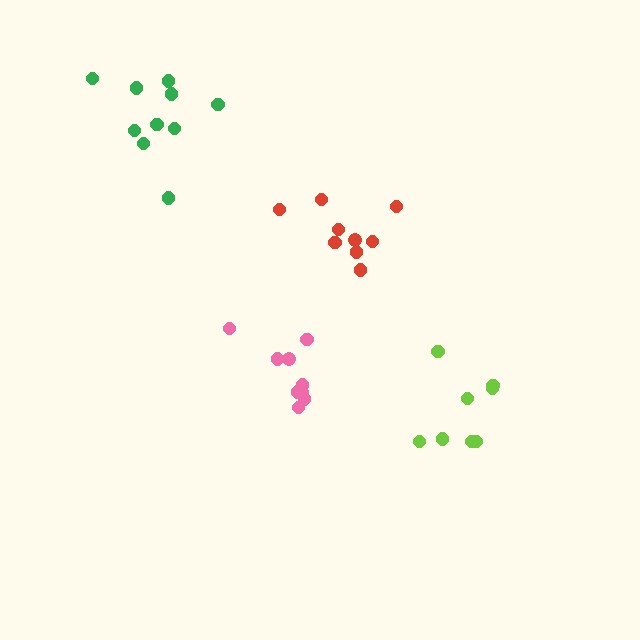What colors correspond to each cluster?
The clusters are colored: lime, red, pink, green.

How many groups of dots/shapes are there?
There are 4 groups.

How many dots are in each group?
Group 1: 8 dots, Group 2: 9 dots, Group 3: 9 dots, Group 4: 10 dots (36 total).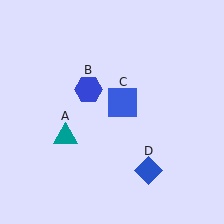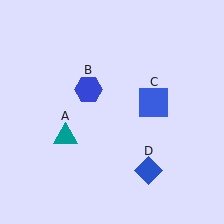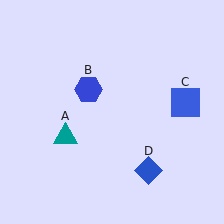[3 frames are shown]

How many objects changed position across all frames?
1 object changed position: blue square (object C).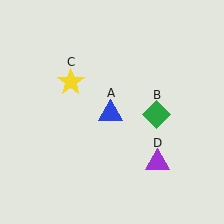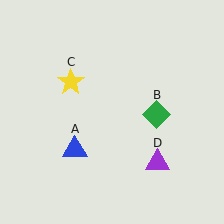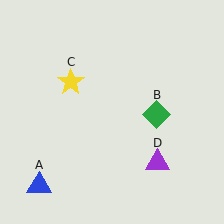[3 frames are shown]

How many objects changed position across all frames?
1 object changed position: blue triangle (object A).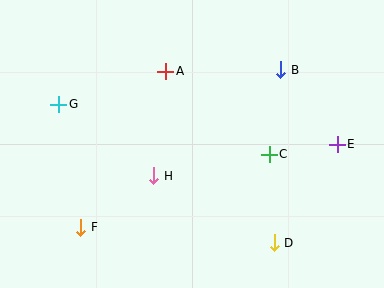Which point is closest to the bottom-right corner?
Point D is closest to the bottom-right corner.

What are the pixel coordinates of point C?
Point C is at (269, 154).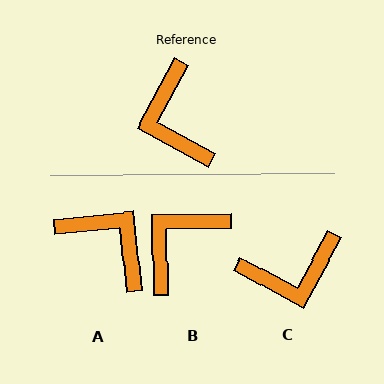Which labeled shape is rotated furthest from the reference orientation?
A, about 146 degrees away.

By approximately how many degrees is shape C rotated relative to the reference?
Approximately 90 degrees counter-clockwise.